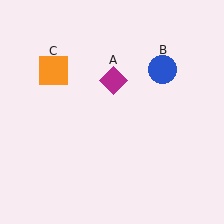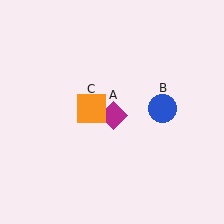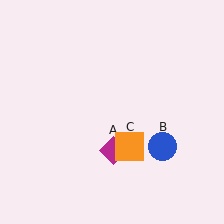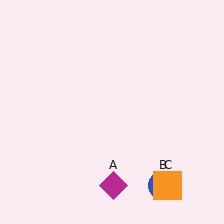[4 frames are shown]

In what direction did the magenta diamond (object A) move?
The magenta diamond (object A) moved down.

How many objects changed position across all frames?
3 objects changed position: magenta diamond (object A), blue circle (object B), orange square (object C).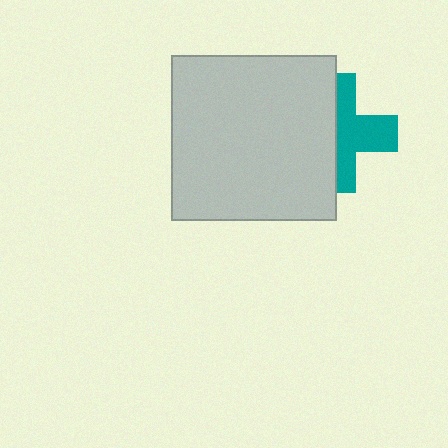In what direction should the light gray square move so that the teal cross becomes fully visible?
The light gray square should move left. That is the shortest direction to clear the overlap and leave the teal cross fully visible.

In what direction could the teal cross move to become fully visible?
The teal cross could move right. That would shift it out from behind the light gray square entirely.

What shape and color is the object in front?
The object in front is a light gray square.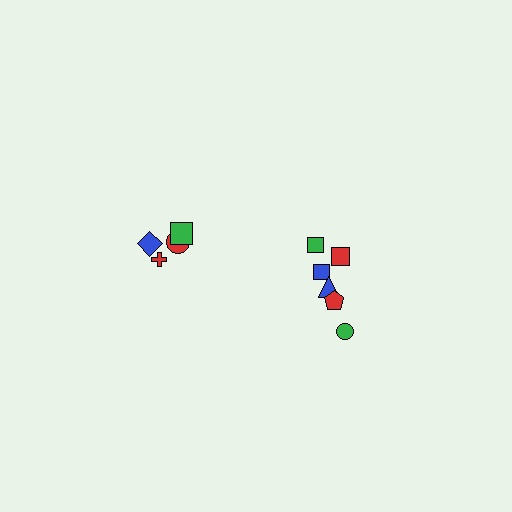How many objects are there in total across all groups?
There are 10 objects.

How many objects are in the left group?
There are 4 objects.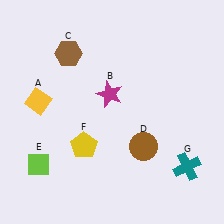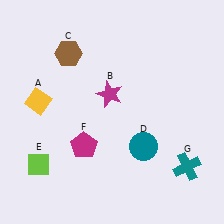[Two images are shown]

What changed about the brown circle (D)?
In Image 1, D is brown. In Image 2, it changed to teal.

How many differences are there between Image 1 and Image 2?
There are 2 differences between the two images.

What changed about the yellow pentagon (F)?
In Image 1, F is yellow. In Image 2, it changed to magenta.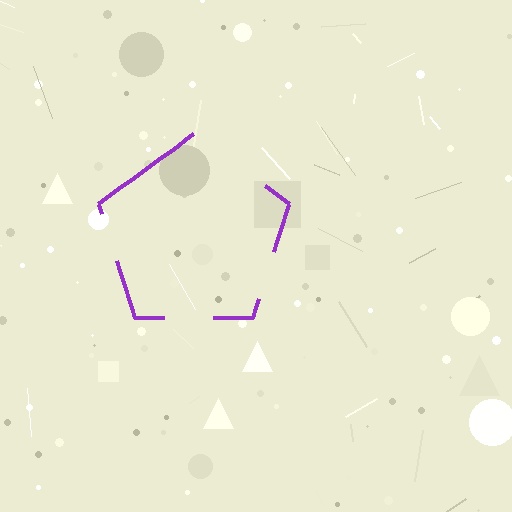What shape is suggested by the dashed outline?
The dashed outline suggests a pentagon.